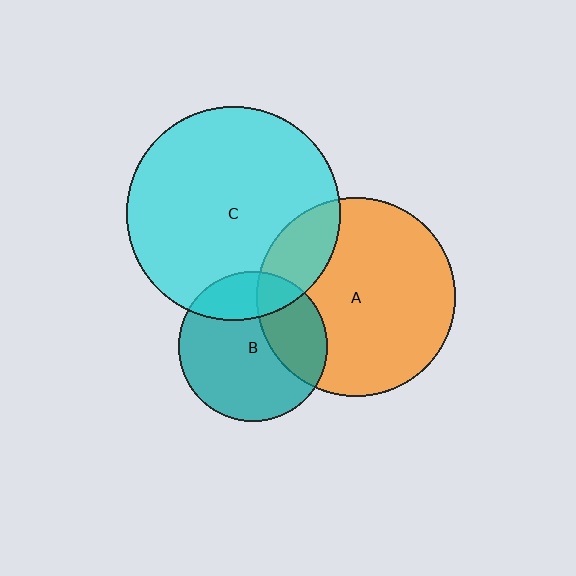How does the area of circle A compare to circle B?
Approximately 1.8 times.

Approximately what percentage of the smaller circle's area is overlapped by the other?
Approximately 20%.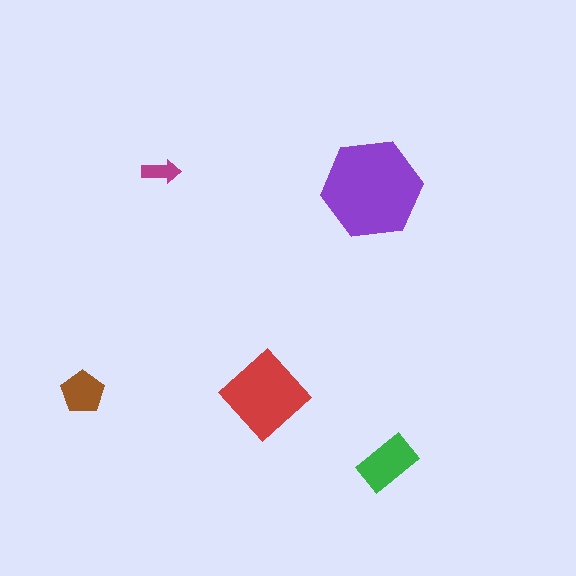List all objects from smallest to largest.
The magenta arrow, the brown pentagon, the green rectangle, the red diamond, the purple hexagon.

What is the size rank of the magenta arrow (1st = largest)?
5th.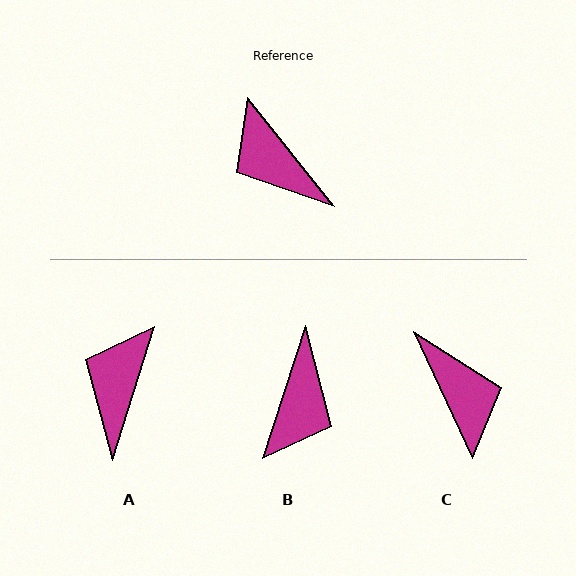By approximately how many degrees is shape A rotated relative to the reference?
Approximately 56 degrees clockwise.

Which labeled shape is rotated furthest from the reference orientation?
C, about 167 degrees away.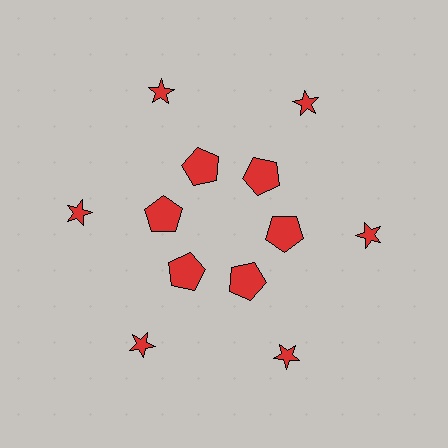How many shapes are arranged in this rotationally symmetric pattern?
There are 12 shapes, arranged in 6 groups of 2.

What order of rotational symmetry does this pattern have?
This pattern has 6-fold rotational symmetry.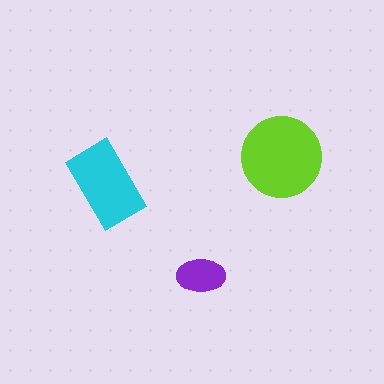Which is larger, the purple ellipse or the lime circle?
The lime circle.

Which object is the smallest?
The purple ellipse.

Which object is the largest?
The lime circle.